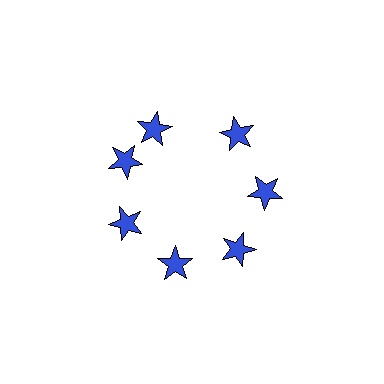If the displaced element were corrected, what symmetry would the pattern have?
It would have 7-fold rotational symmetry — the pattern would map onto itself every 51 degrees.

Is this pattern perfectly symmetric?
No. The 7 blue stars are arranged in a ring, but one element near the 12 o'clock position is rotated out of alignment along the ring, breaking the 7-fold rotational symmetry.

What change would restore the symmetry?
The symmetry would be restored by rotating it back into even spacing with its neighbors so that all 7 stars sit at equal angles and equal distance from the center.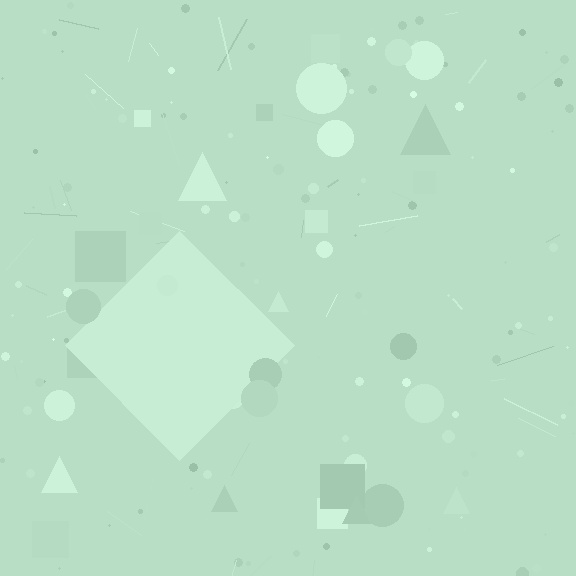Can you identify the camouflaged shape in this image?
The camouflaged shape is a diamond.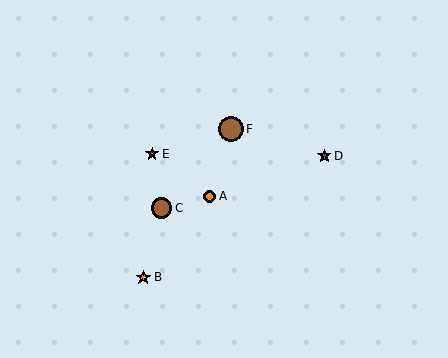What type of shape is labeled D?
Shape D is a magenta star.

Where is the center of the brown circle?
The center of the brown circle is at (231, 129).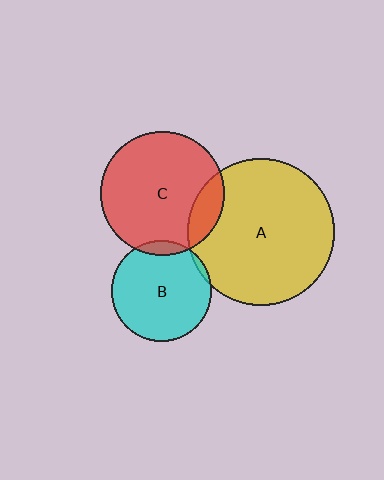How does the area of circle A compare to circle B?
Approximately 2.1 times.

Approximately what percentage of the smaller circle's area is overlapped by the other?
Approximately 15%.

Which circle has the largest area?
Circle A (yellow).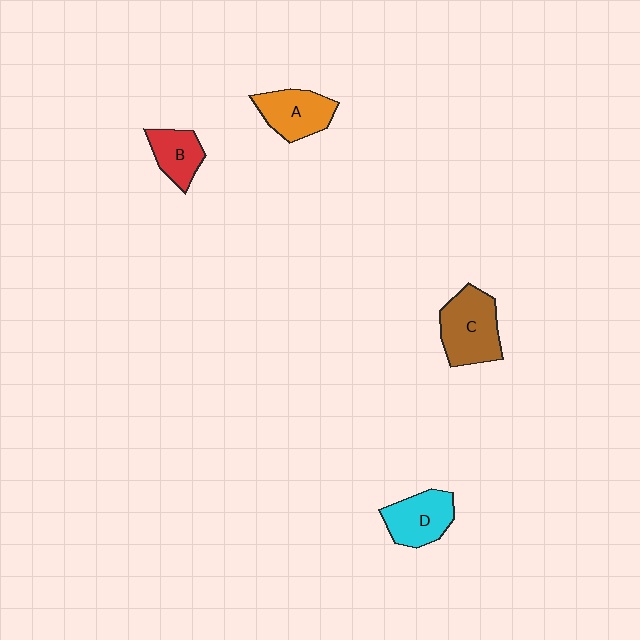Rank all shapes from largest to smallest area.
From largest to smallest: C (brown), D (cyan), A (orange), B (red).